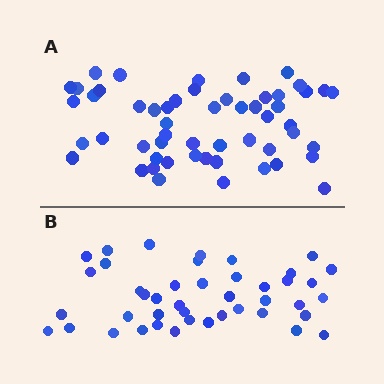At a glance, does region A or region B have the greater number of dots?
Region A (the top region) has more dots.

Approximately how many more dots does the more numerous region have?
Region A has roughly 12 or so more dots than region B.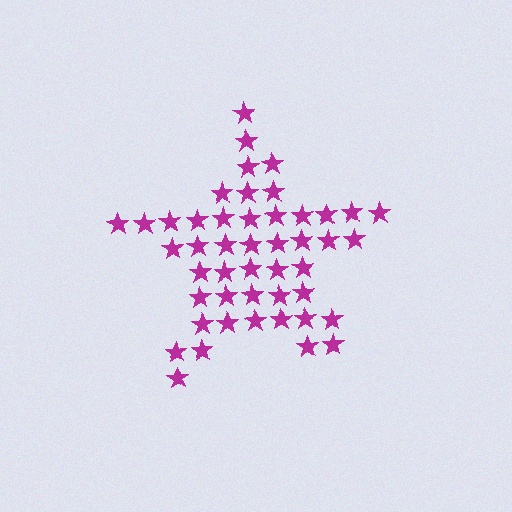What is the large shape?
The large shape is a star.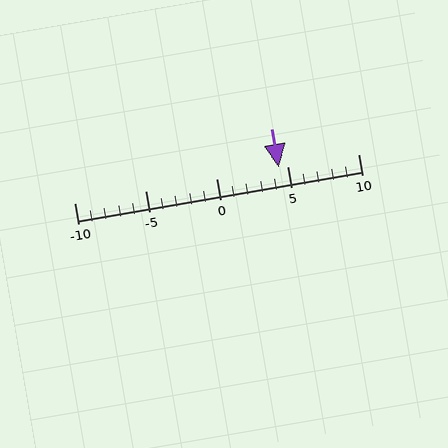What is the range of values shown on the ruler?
The ruler shows values from -10 to 10.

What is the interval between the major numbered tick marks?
The major tick marks are spaced 5 units apart.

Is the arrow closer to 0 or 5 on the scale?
The arrow is closer to 5.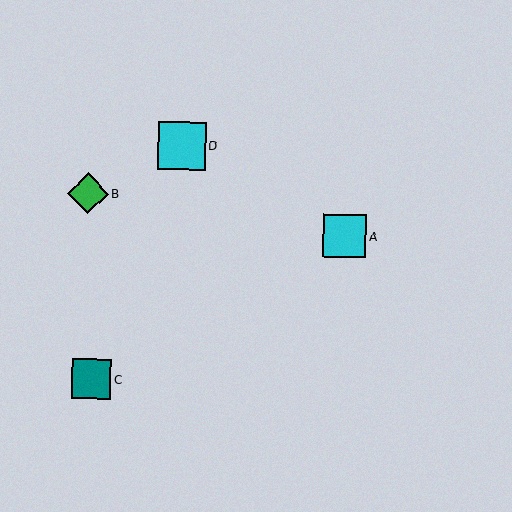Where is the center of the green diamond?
The center of the green diamond is at (88, 194).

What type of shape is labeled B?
Shape B is a green diamond.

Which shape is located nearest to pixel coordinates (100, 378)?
The teal square (labeled C) at (91, 379) is nearest to that location.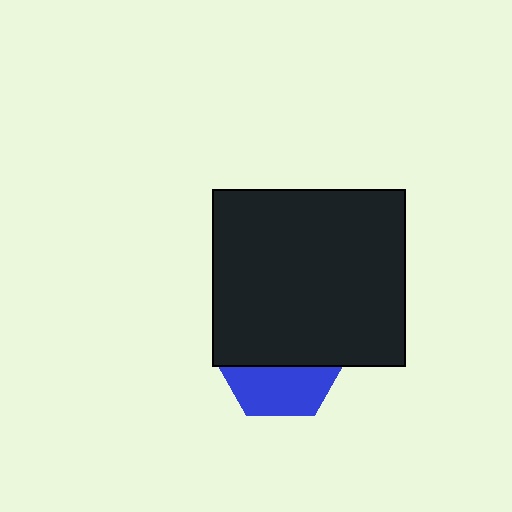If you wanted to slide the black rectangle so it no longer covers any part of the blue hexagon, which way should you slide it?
Slide it up — that is the most direct way to separate the two shapes.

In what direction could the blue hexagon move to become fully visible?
The blue hexagon could move down. That would shift it out from behind the black rectangle entirely.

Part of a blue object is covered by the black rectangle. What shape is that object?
It is a hexagon.